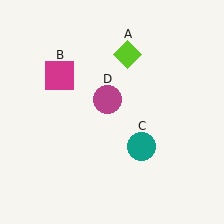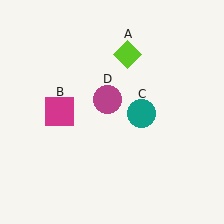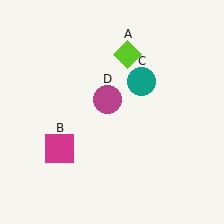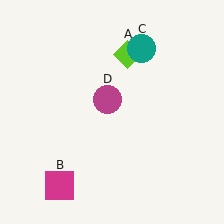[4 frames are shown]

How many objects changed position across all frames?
2 objects changed position: magenta square (object B), teal circle (object C).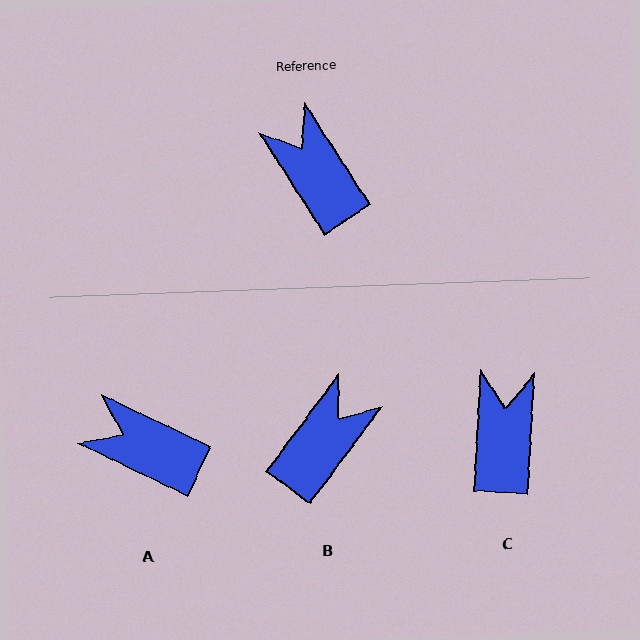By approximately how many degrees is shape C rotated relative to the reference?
Approximately 36 degrees clockwise.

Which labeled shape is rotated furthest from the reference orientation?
B, about 70 degrees away.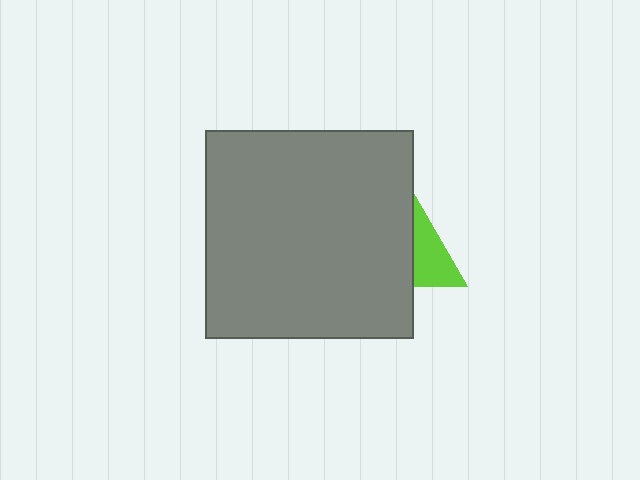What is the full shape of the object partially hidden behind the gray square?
The partially hidden object is a lime triangle.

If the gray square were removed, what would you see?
You would see the complete lime triangle.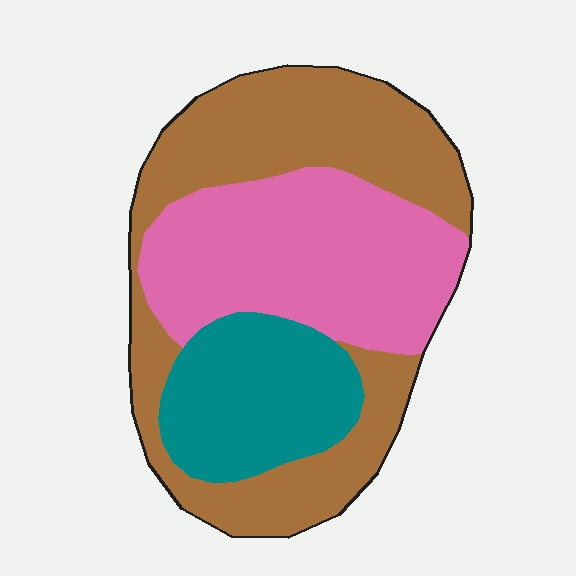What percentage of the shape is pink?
Pink takes up about one third (1/3) of the shape.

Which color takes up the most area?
Brown, at roughly 45%.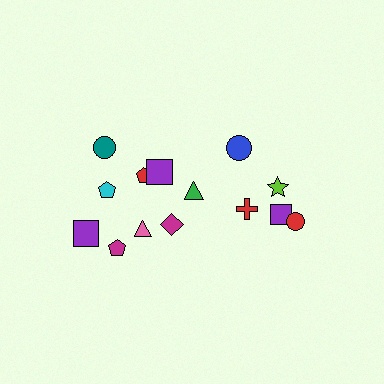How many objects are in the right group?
There are 6 objects.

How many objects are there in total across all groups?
There are 14 objects.